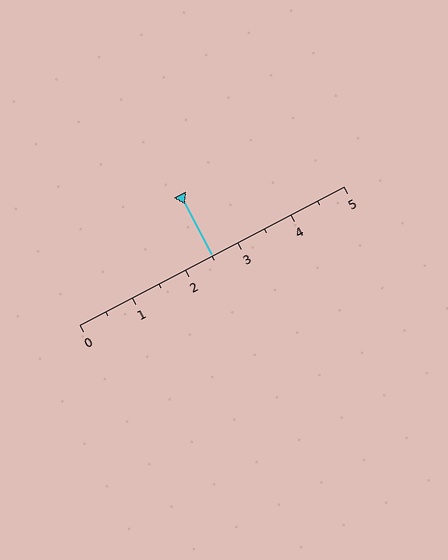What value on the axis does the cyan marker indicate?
The marker indicates approximately 2.5.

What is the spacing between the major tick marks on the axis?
The major ticks are spaced 1 apart.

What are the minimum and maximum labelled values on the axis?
The axis runs from 0 to 5.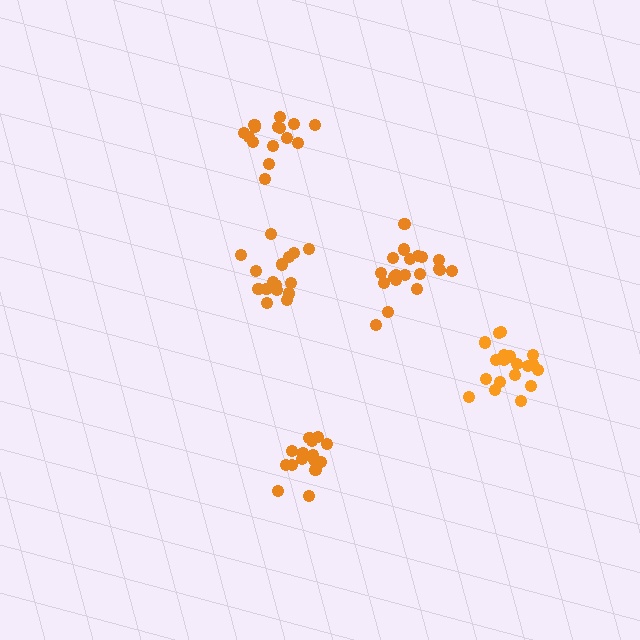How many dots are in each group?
Group 1: 15 dots, Group 2: 20 dots, Group 3: 20 dots, Group 4: 16 dots, Group 5: 16 dots (87 total).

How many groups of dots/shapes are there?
There are 5 groups.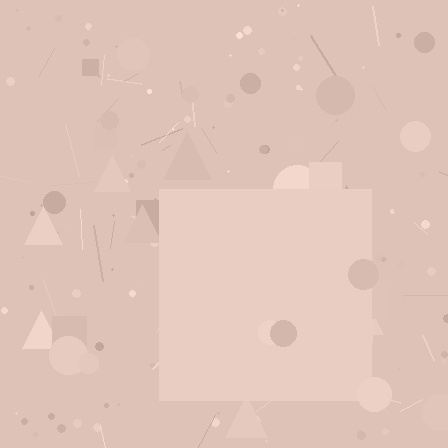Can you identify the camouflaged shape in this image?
The camouflaged shape is a square.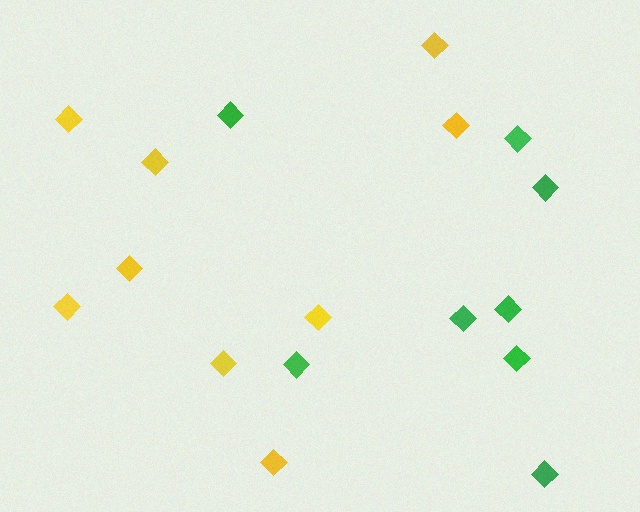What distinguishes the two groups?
There are 2 groups: one group of yellow diamonds (9) and one group of green diamonds (8).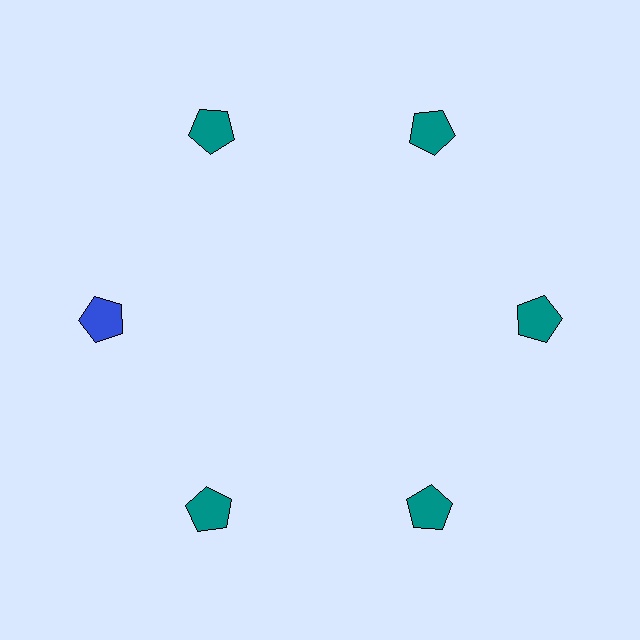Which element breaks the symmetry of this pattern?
The blue pentagon at roughly the 9 o'clock position breaks the symmetry. All other shapes are teal pentagons.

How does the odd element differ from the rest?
It has a different color: blue instead of teal.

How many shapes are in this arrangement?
There are 6 shapes arranged in a ring pattern.